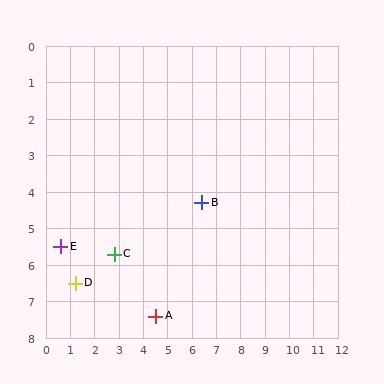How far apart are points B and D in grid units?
Points B and D are about 5.6 grid units apart.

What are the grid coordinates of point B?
Point B is at approximately (6.4, 4.3).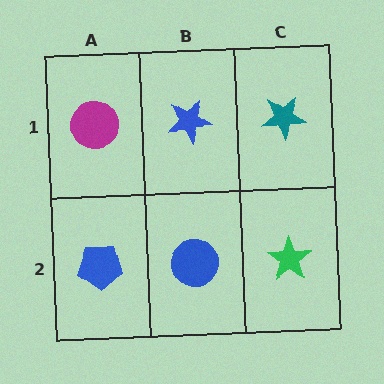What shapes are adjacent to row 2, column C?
A teal star (row 1, column C), a blue circle (row 2, column B).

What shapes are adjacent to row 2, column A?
A magenta circle (row 1, column A), a blue circle (row 2, column B).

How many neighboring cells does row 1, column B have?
3.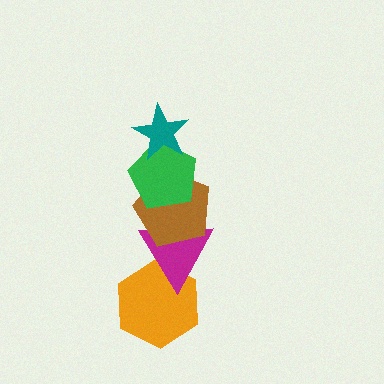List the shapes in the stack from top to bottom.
From top to bottom: the teal star, the green pentagon, the brown pentagon, the magenta triangle, the orange hexagon.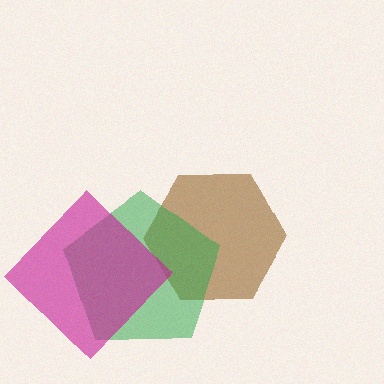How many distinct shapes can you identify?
There are 3 distinct shapes: a brown hexagon, a green pentagon, a magenta diamond.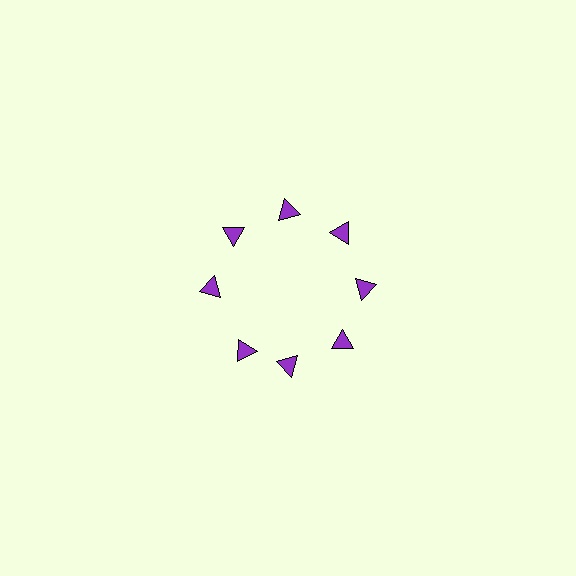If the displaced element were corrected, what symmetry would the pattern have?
It would have 8-fold rotational symmetry — the pattern would map onto itself every 45 degrees.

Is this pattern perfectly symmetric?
No. The 8 purple triangles are arranged in a ring, but one element near the 8 o'clock position is rotated out of alignment along the ring, breaking the 8-fold rotational symmetry.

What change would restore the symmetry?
The symmetry would be restored by rotating it back into even spacing with its neighbors so that all 8 triangles sit at equal angles and equal distance from the center.